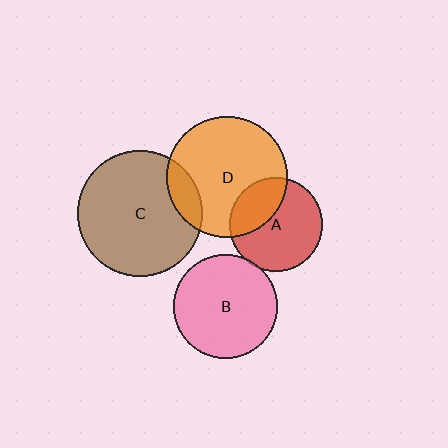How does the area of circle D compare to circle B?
Approximately 1.3 times.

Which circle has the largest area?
Circle C (brown).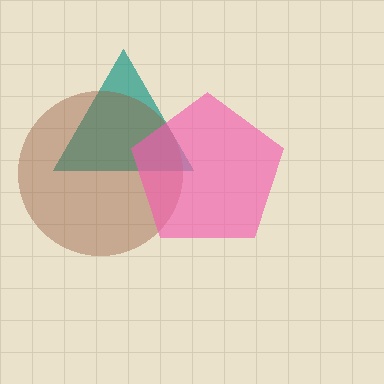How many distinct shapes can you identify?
There are 3 distinct shapes: a teal triangle, a brown circle, a pink pentagon.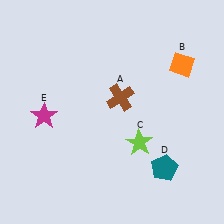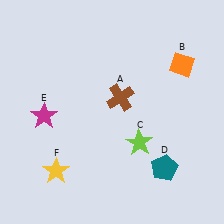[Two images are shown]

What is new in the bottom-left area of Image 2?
A yellow star (F) was added in the bottom-left area of Image 2.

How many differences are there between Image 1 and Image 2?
There is 1 difference between the two images.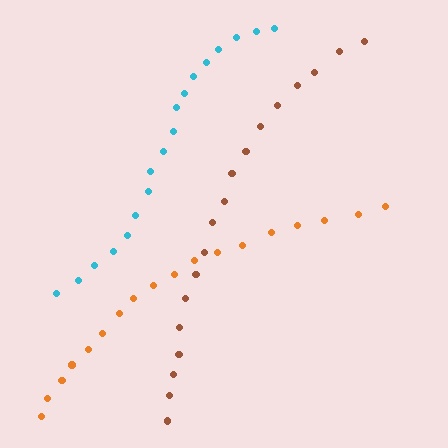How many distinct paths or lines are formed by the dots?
There are 3 distinct paths.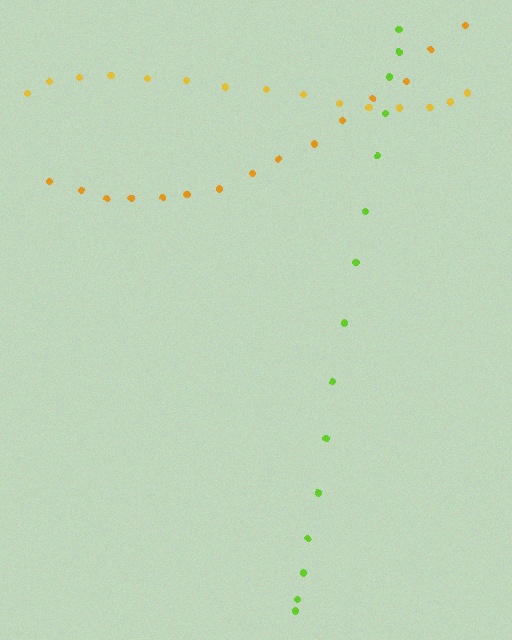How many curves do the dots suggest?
There are 3 distinct paths.